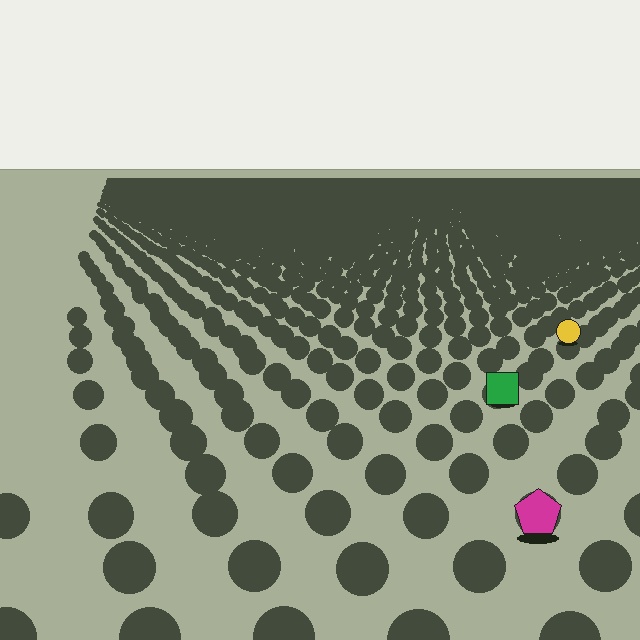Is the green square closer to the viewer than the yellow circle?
Yes. The green square is closer — you can tell from the texture gradient: the ground texture is coarser near it.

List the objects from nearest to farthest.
From nearest to farthest: the magenta pentagon, the green square, the yellow circle.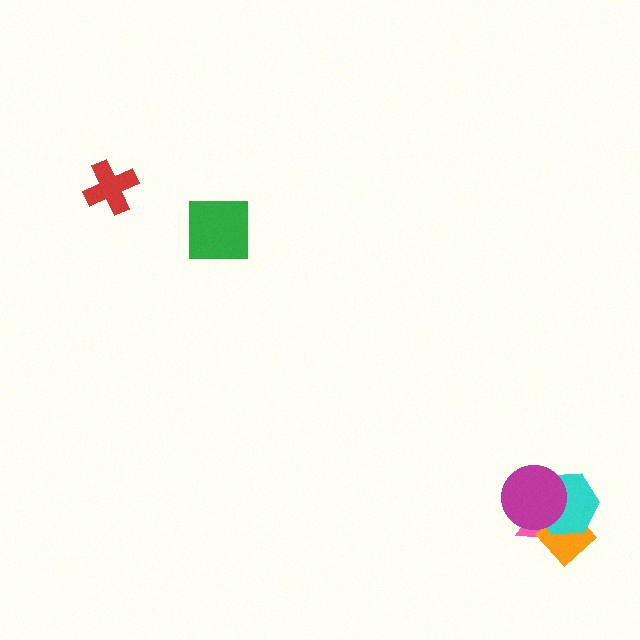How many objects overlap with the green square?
0 objects overlap with the green square.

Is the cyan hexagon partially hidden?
Yes, it is partially covered by another shape.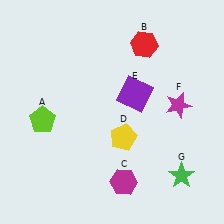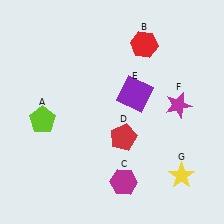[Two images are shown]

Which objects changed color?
D changed from yellow to red. G changed from green to yellow.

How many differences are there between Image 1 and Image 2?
There are 2 differences between the two images.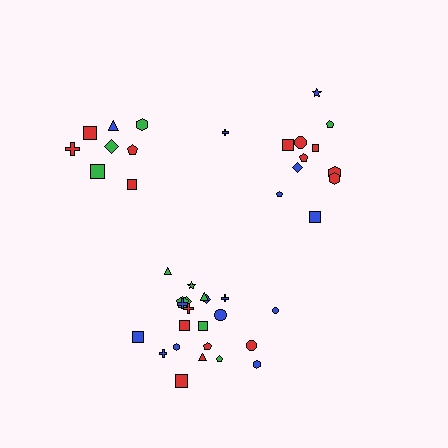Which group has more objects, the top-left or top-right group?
The top-right group.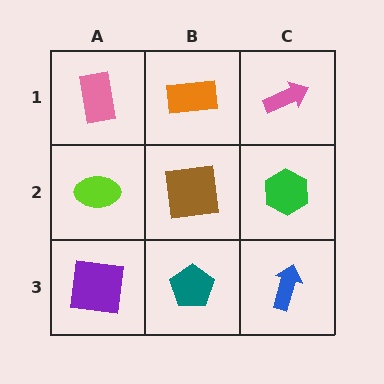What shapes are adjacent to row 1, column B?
A brown square (row 2, column B), a pink rectangle (row 1, column A), a pink arrow (row 1, column C).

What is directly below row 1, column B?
A brown square.